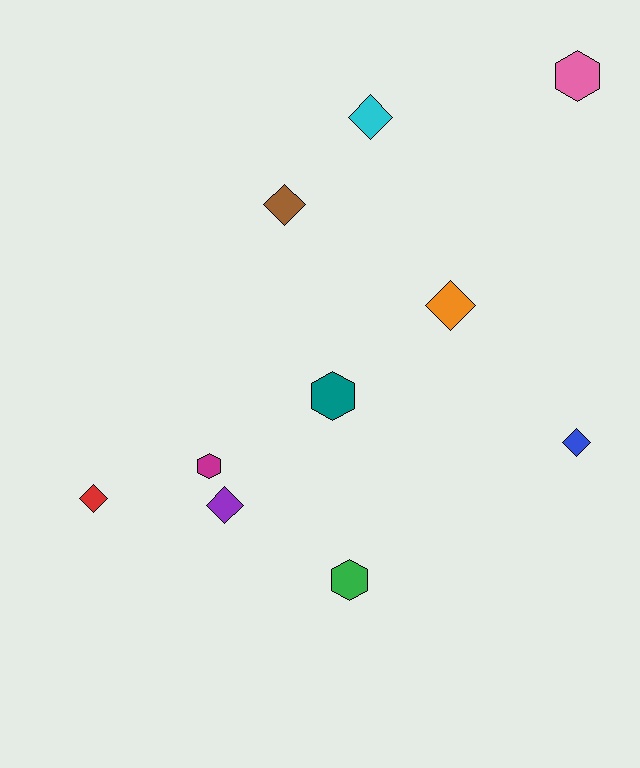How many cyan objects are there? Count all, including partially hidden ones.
There is 1 cyan object.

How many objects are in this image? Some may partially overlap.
There are 10 objects.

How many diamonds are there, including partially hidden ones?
There are 6 diamonds.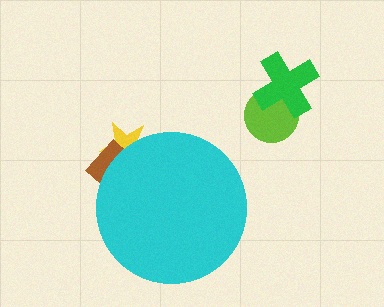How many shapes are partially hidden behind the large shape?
2 shapes are partially hidden.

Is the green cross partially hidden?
No, the green cross is fully visible.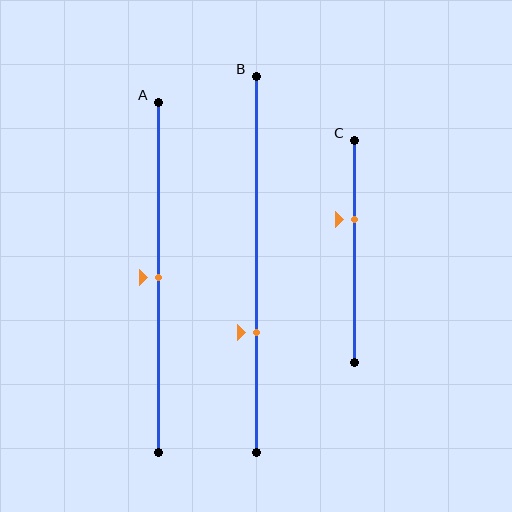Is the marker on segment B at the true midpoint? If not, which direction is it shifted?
No, the marker on segment B is shifted downward by about 18% of the segment length.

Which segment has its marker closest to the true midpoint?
Segment A has its marker closest to the true midpoint.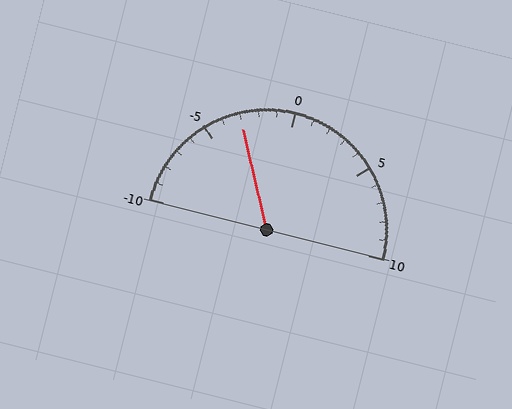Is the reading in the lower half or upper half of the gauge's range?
The reading is in the lower half of the range (-10 to 10).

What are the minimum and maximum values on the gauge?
The gauge ranges from -10 to 10.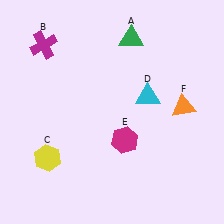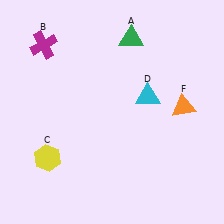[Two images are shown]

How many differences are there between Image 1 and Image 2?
There is 1 difference between the two images.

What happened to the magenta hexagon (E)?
The magenta hexagon (E) was removed in Image 2. It was in the bottom-right area of Image 1.